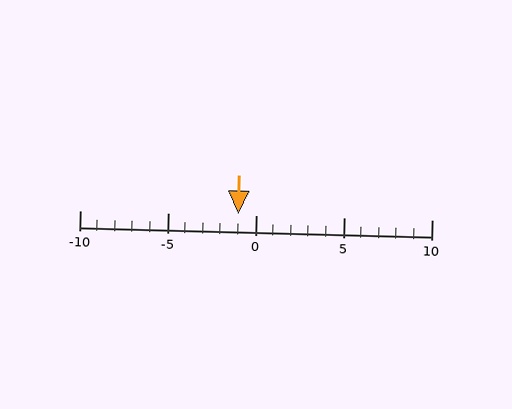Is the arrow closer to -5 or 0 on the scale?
The arrow is closer to 0.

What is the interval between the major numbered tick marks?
The major tick marks are spaced 5 units apart.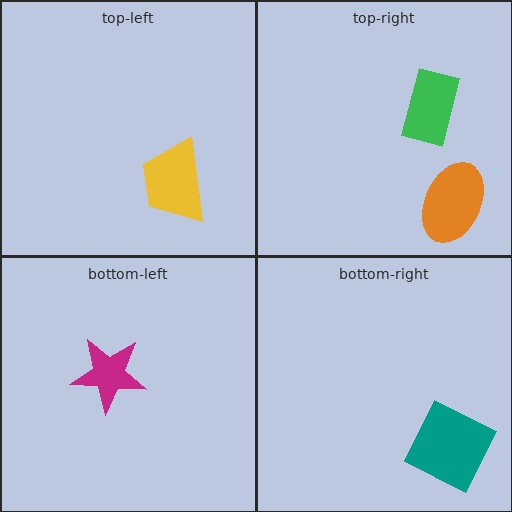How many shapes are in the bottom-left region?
1.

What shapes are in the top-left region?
The yellow trapezoid.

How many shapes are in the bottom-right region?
1.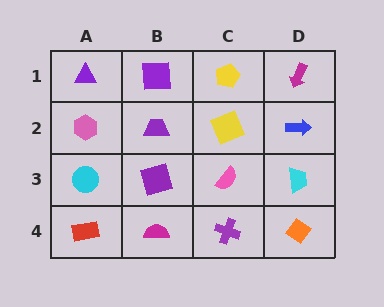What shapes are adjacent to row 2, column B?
A purple square (row 1, column B), a purple square (row 3, column B), a pink hexagon (row 2, column A), a yellow square (row 2, column C).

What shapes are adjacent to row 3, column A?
A pink hexagon (row 2, column A), a red rectangle (row 4, column A), a purple square (row 3, column B).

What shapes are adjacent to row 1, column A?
A pink hexagon (row 2, column A), a purple square (row 1, column B).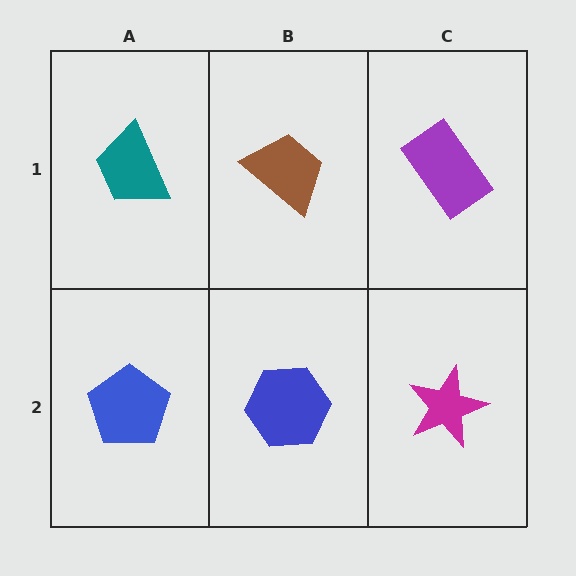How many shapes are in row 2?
3 shapes.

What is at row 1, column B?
A brown trapezoid.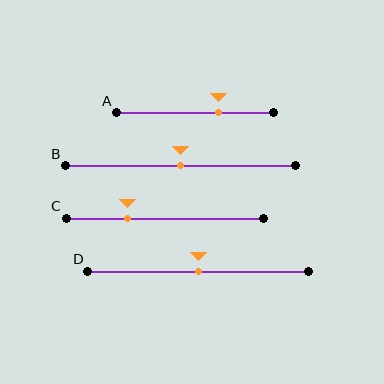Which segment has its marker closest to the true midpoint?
Segment B has its marker closest to the true midpoint.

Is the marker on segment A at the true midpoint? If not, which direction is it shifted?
No, the marker on segment A is shifted to the right by about 15% of the segment length.